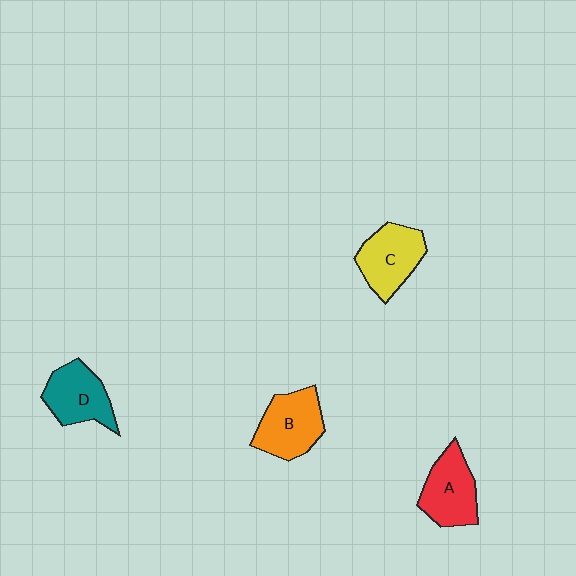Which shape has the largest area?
Shape B (orange).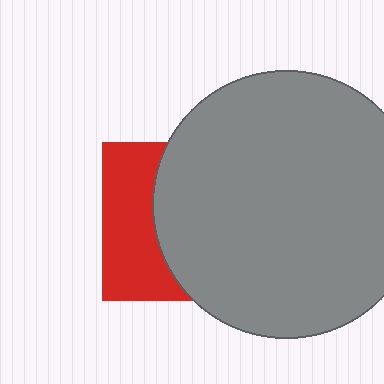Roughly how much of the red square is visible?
A small part of it is visible (roughly 38%).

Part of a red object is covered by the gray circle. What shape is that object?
It is a square.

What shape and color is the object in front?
The object in front is a gray circle.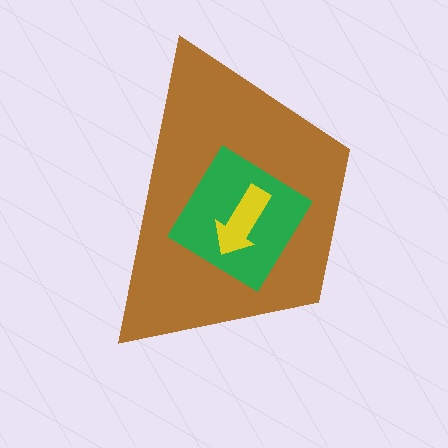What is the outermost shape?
The brown trapezoid.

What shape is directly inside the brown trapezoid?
The green diamond.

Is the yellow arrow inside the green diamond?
Yes.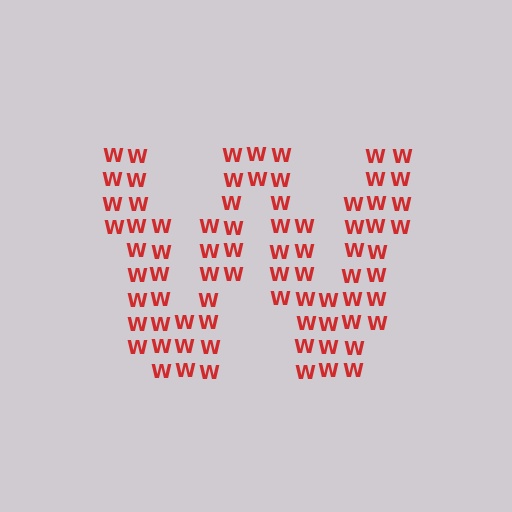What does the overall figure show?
The overall figure shows the letter W.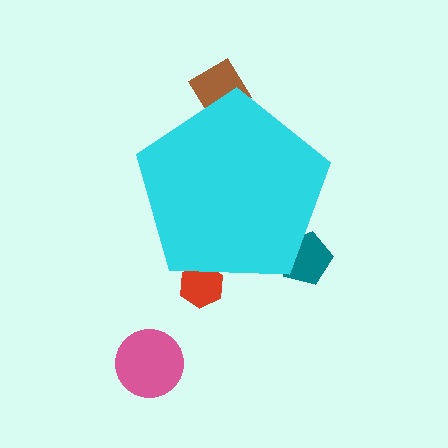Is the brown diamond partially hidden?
Yes, the brown diamond is partially hidden behind the cyan pentagon.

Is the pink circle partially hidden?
No, the pink circle is fully visible.